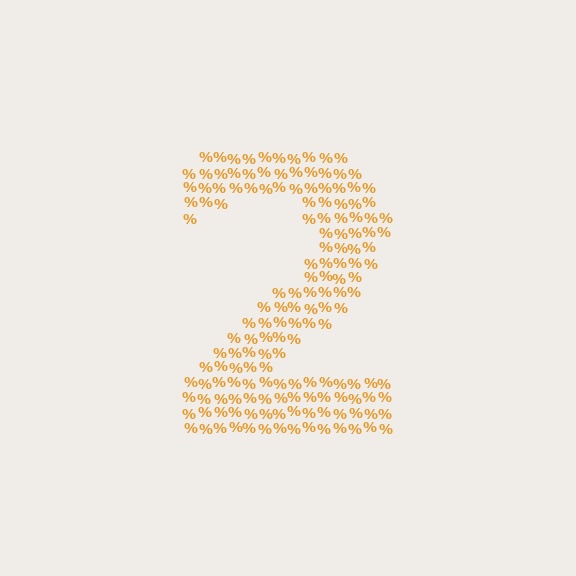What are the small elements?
The small elements are percent signs.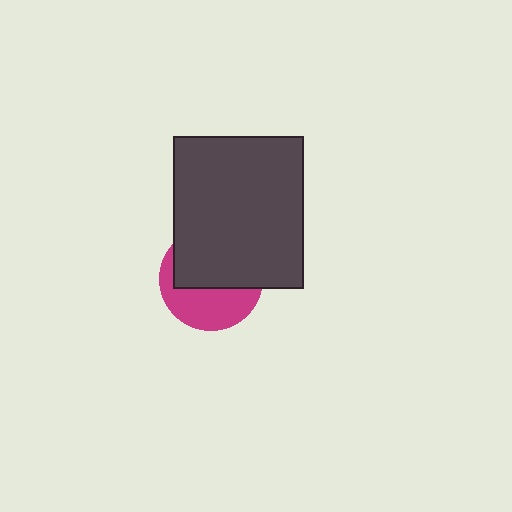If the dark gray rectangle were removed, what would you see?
You would see the complete magenta circle.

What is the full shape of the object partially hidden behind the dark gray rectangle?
The partially hidden object is a magenta circle.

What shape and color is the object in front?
The object in front is a dark gray rectangle.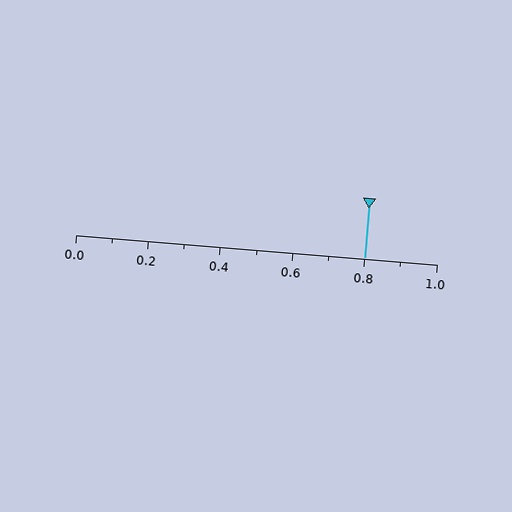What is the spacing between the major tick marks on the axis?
The major ticks are spaced 0.2 apart.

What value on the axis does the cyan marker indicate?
The marker indicates approximately 0.8.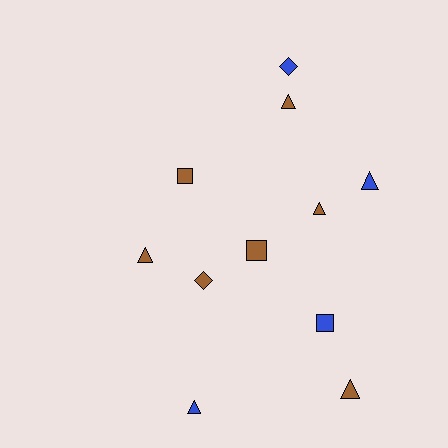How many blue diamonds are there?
There is 1 blue diamond.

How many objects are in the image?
There are 11 objects.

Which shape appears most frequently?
Triangle, with 6 objects.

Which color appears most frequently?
Brown, with 7 objects.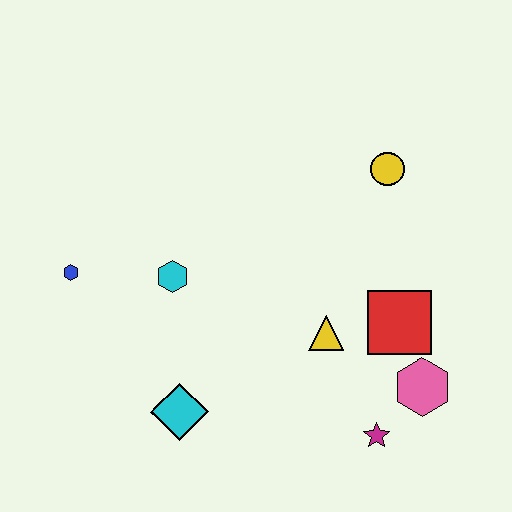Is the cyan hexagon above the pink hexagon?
Yes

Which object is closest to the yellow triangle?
The red square is closest to the yellow triangle.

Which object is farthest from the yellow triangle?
The blue hexagon is farthest from the yellow triangle.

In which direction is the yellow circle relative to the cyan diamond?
The yellow circle is above the cyan diamond.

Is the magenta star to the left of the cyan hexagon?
No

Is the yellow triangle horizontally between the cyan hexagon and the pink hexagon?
Yes